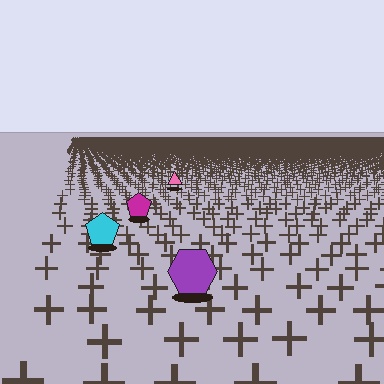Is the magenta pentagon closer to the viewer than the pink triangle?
Yes. The magenta pentagon is closer — you can tell from the texture gradient: the ground texture is coarser near it.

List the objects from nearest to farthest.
From nearest to farthest: the purple hexagon, the cyan pentagon, the magenta pentagon, the pink triangle.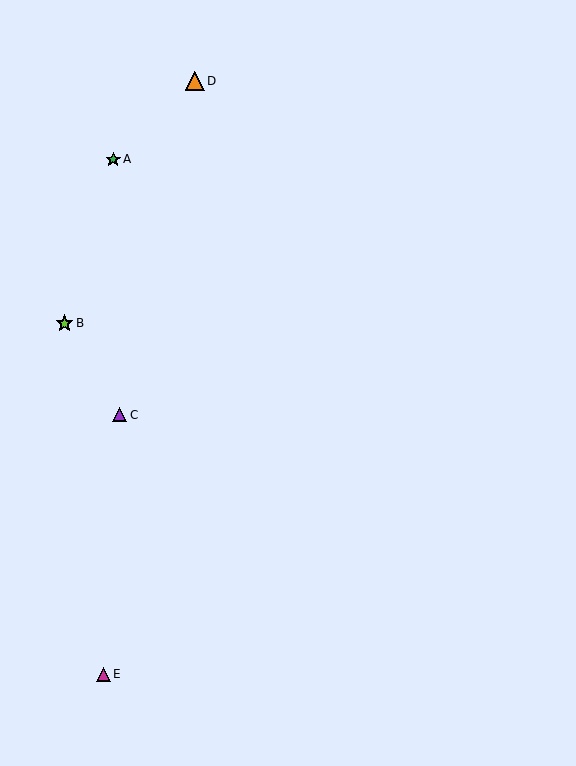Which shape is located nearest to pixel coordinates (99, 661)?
The magenta triangle (labeled E) at (103, 674) is nearest to that location.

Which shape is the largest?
The orange triangle (labeled D) is the largest.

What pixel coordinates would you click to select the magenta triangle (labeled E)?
Click at (103, 674) to select the magenta triangle E.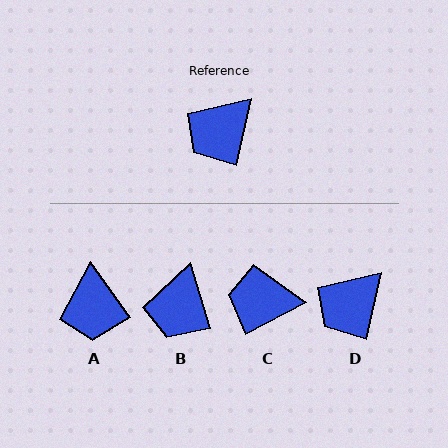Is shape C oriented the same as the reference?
No, it is off by about 50 degrees.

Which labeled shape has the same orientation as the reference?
D.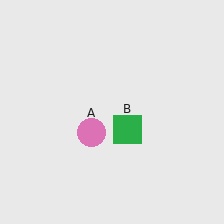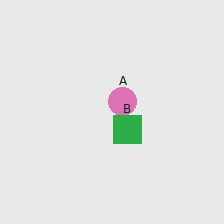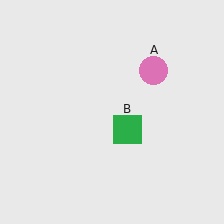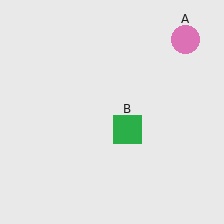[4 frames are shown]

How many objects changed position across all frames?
1 object changed position: pink circle (object A).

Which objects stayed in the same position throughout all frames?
Green square (object B) remained stationary.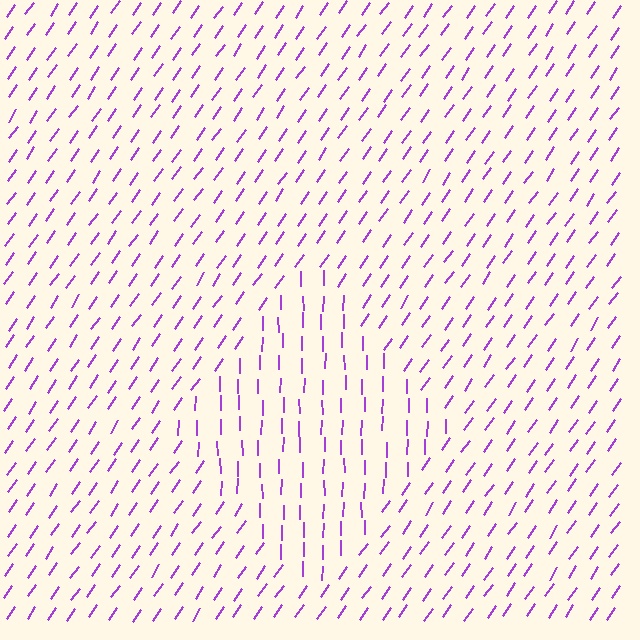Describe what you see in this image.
The image is filled with small purple line segments. A diamond region in the image has lines oriented differently from the surrounding lines, creating a visible texture boundary.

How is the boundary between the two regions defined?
The boundary is defined purely by a change in line orientation (approximately 34 degrees difference). All lines are the same color and thickness.